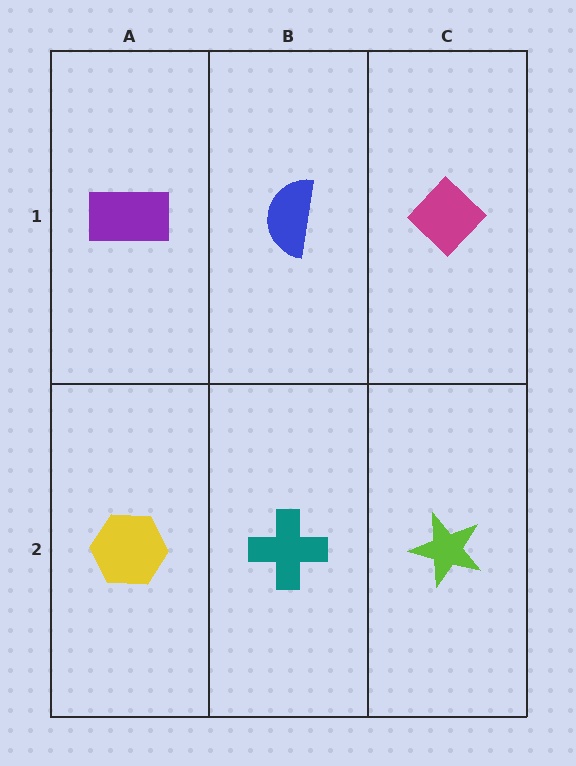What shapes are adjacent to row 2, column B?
A blue semicircle (row 1, column B), a yellow hexagon (row 2, column A), a lime star (row 2, column C).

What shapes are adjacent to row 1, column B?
A teal cross (row 2, column B), a purple rectangle (row 1, column A), a magenta diamond (row 1, column C).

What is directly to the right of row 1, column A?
A blue semicircle.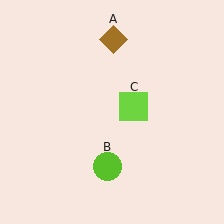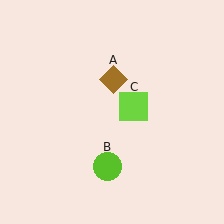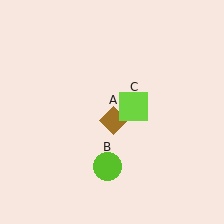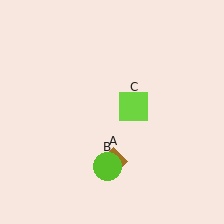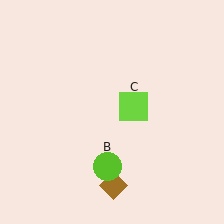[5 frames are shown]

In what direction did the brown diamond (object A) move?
The brown diamond (object A) moved down.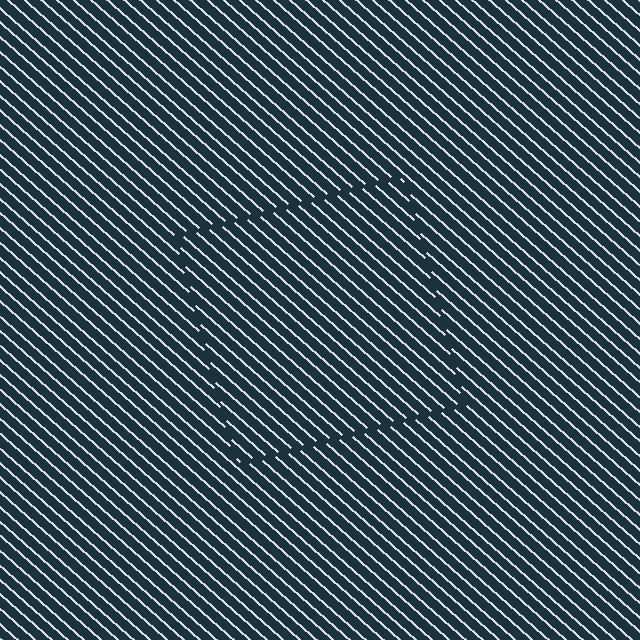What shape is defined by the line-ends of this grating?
An illusory square. The interior of the shape contains the same grating, shifted by half a period — the contour is defined by the phase discontinuity where line-ends from the inner and outer gratings abut.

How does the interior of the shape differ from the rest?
The interior of the shape contains the same grating, shifted by half a period — the contour is defined by the phase discontinuity where line-ends from the inner and outer gratings abut.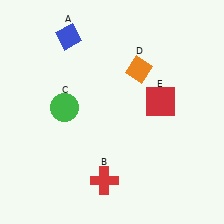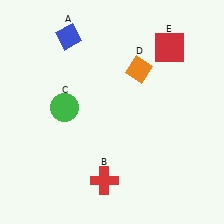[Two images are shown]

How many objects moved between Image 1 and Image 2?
1 object moved between the two images.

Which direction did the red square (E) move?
The red square (E) moved up.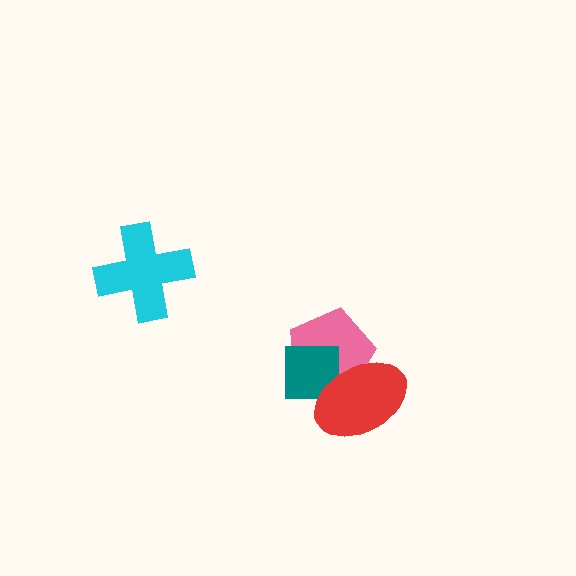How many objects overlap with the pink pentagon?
2 objects overlap with the pink pentagon.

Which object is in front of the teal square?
The red ellipse is in front of the teal square.